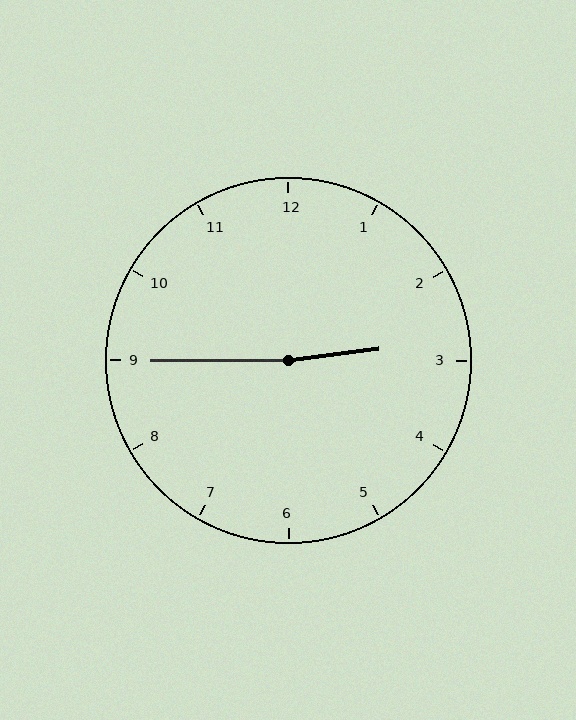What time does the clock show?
2:45.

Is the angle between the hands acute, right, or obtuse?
It is obtuse.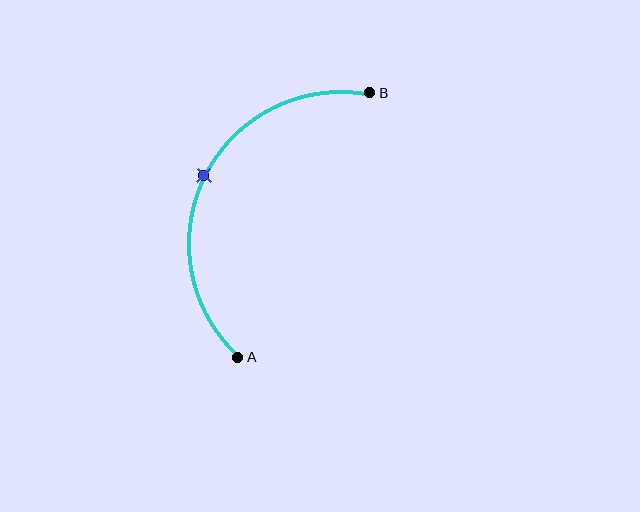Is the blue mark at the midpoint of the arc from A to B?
Yes. The blue mark lies on the arc at equal arc-length from both A and B — it is the arc midpoint.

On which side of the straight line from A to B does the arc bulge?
The arc bulges to the left of the straight line connecting A and B.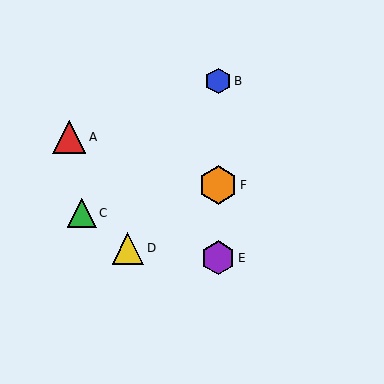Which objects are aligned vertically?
Objects B, E, F are aligned vertically.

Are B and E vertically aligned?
Yes, both are at x≈218.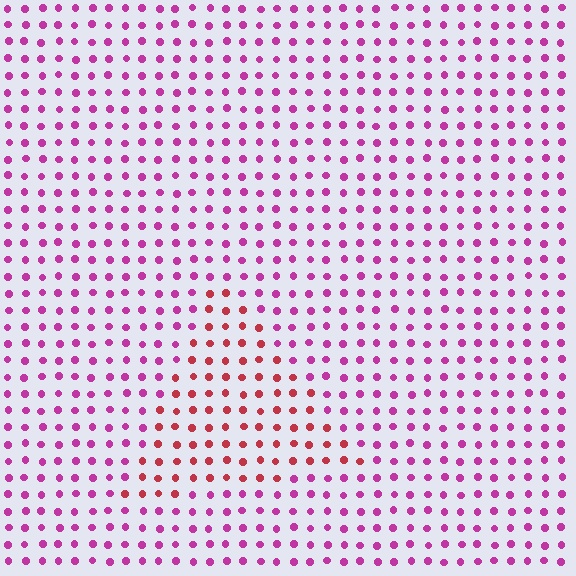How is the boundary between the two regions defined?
The boundary is defined purely by a slight shift in hue (about 40 degrees). Spacing, size, and orientation are identical on both sides.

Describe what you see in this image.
The image is filled with small magenta elements in a uniform arrangement. A triangle-shaped region is visible where the elements are tinted to a slightly different hue, forming a subtle color boundary.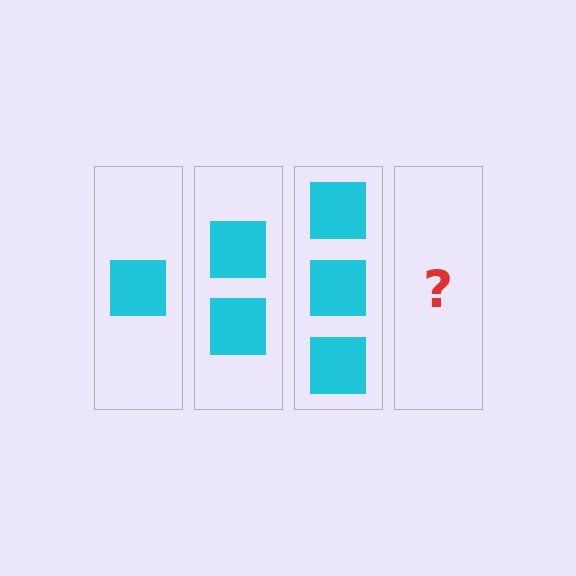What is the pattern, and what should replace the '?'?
The pattern is that each step adds one more square. The '?' should be 4 squares.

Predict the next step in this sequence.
The next step is 4 squares.